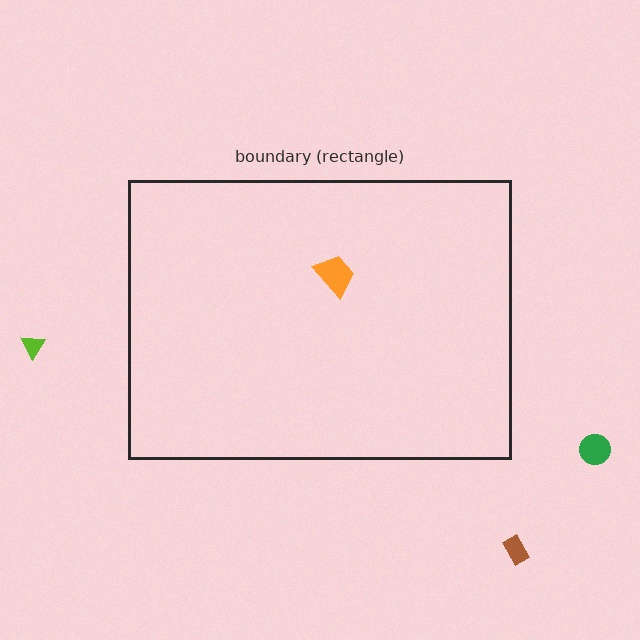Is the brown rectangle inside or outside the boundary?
Outside.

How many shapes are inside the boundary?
1 inside, 3 outside.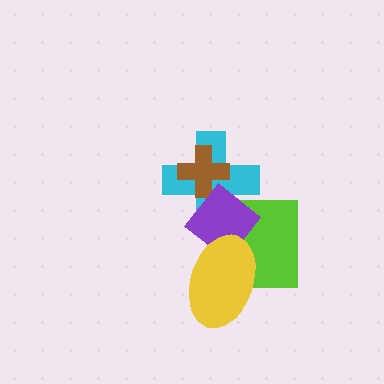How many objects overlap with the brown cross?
2 objects overlap with the brown cross.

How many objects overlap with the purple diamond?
4 objects overlap with the purple diamond.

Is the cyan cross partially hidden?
Yes, it is partially covered by another shape.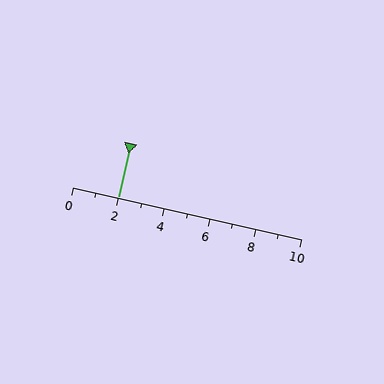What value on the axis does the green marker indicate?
The marker indicates approximately 2.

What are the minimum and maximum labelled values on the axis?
The axis runs from 0 to 10.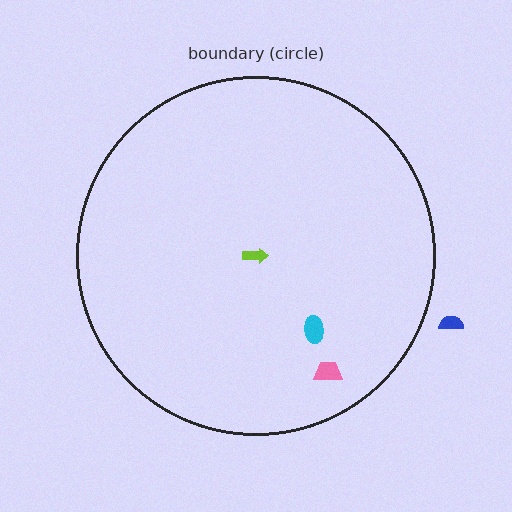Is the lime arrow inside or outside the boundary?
Inside.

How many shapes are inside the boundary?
3 inside, 1 outside.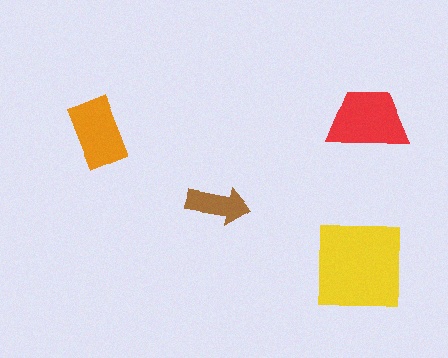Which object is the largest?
The yellow square.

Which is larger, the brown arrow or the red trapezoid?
The red trapezoid.